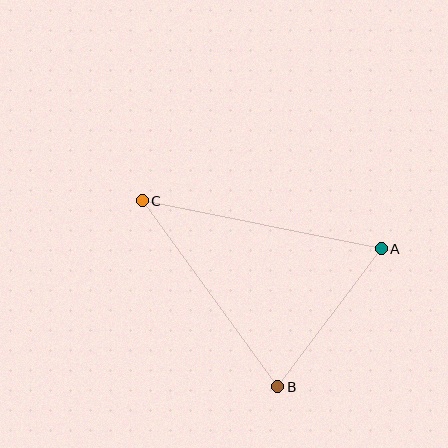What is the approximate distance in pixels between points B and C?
The distance between B and C is approximately 230 pixels.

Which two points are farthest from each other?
Points A and C are farthest from each other.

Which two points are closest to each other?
Points A and B are closest to each other.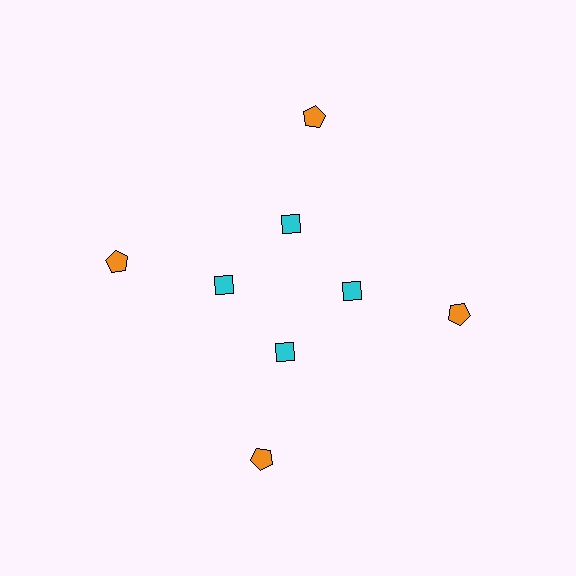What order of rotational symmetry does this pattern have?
This pattern has 4-fold rotational symmetry.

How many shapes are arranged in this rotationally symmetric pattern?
There are 8 shapes, arranged in 4 groups of 2.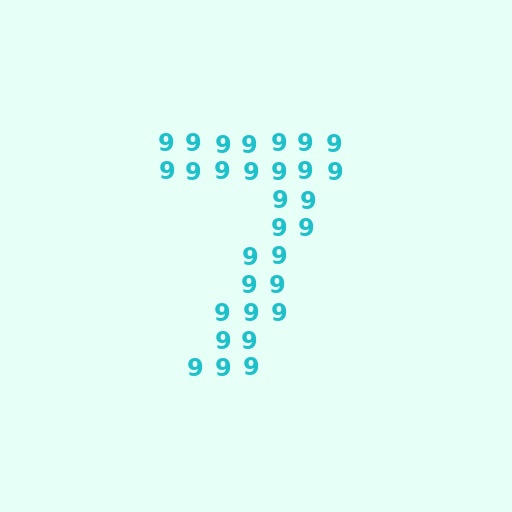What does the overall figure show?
The overall figure shows the digit 7.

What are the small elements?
The small elements are digit 9's.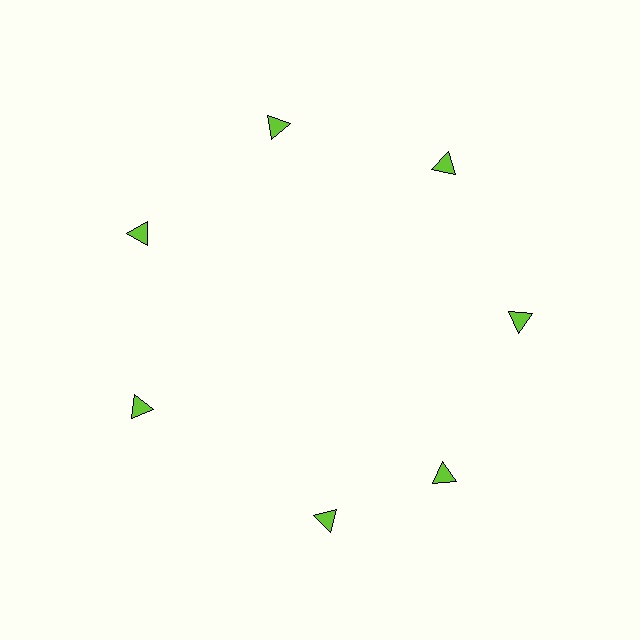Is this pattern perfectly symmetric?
No. The 7 lime triangles are arranged in a ring, but one element near the 6 o'clock position is rotated out of alignment along the ring, breaking the 7-fold rotational symmetry.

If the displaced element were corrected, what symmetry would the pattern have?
It would have 7-fold rotational symmetry — the pattern would map onto itself every 51 degrees.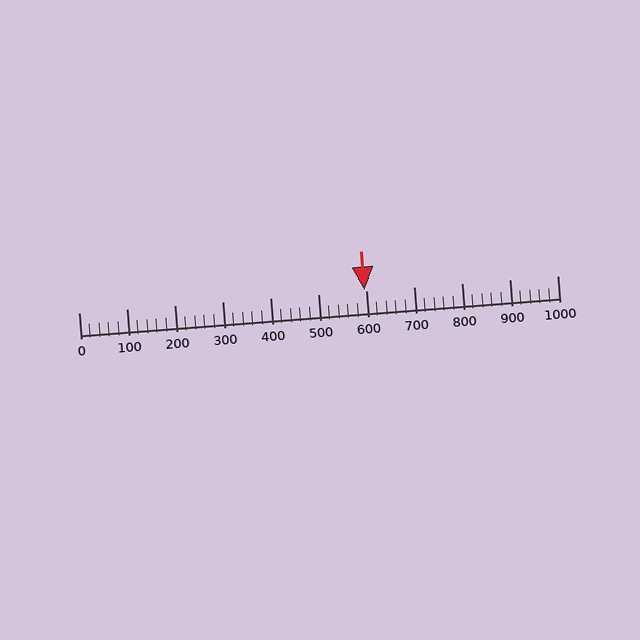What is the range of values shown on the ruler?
The ruler shows values from 0 to 1000.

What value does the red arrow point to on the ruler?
The red arrow points to approximately 596.